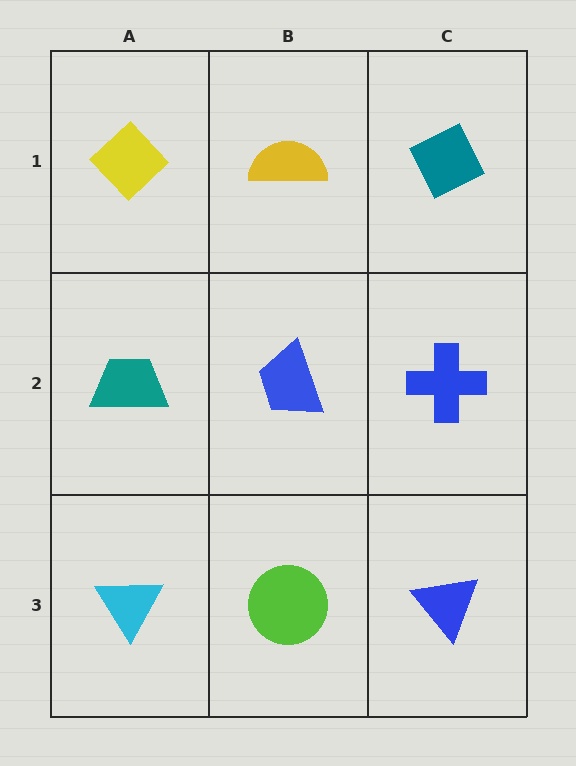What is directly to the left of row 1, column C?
A yellow semicircle.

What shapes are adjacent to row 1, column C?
A blue cross (row 2, column C), a yellow semicircle (row 1, column B).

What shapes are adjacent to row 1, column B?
A blue trapezoid (row 2, column B), a yellow diamond (row 1, column A), a teal diamond (row 1, column C).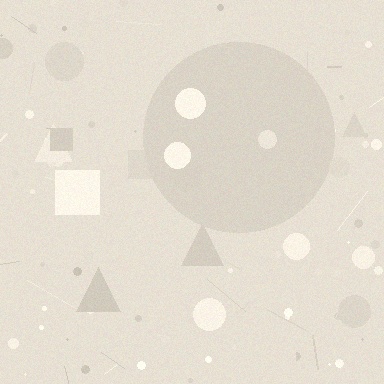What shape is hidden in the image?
A circle is hidden in the image.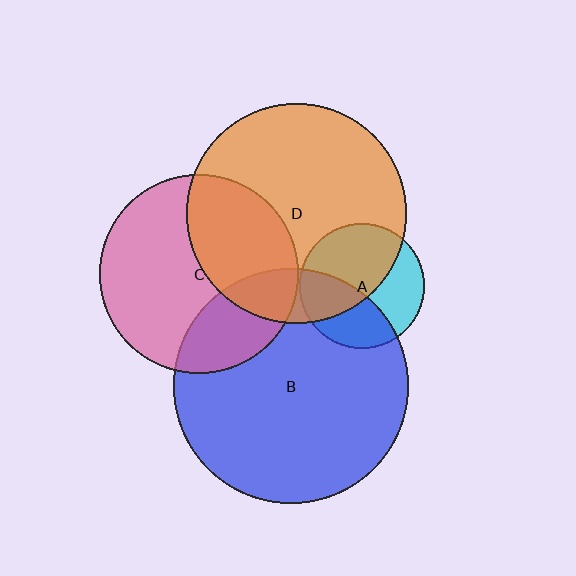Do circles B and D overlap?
Yes.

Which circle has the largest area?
Circle B (blue).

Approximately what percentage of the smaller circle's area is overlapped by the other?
Approximately 15%.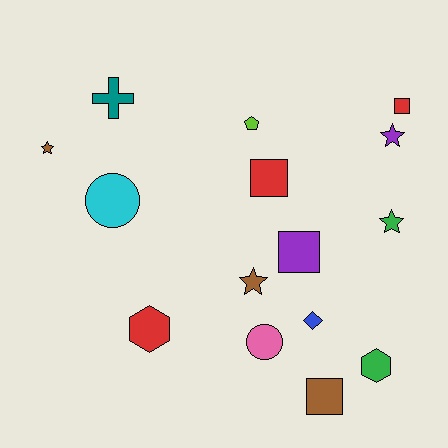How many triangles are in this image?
There are no triangles.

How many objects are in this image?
There are 15 objects.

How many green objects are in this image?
There are 2 green objects.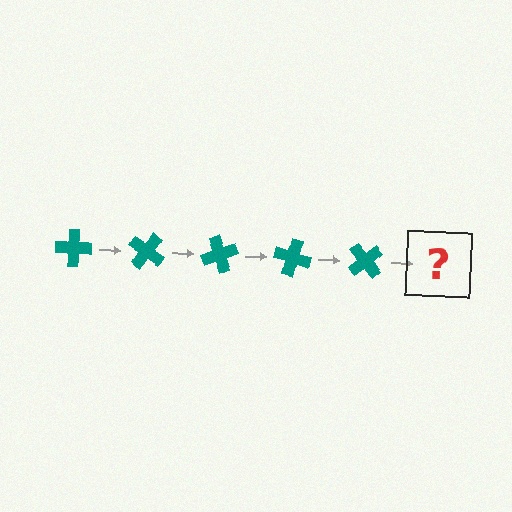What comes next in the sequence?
The next element should be a teal cross rotated 175 degrees.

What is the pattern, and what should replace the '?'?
The pattern is that the cross rotates 35 degrees each step. The '?' should be a teal cross rotated 175 degrees.